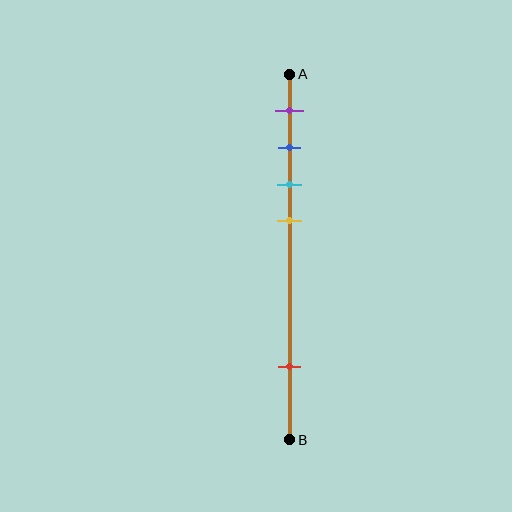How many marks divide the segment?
There are 5 marks dividing the segment.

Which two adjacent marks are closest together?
The blue and cyan marks are the closest adjacent pair.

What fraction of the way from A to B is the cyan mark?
The cyan mark is approximately 30% (0.3) of the way from A to B.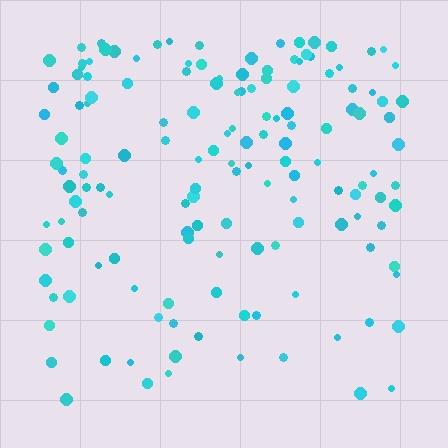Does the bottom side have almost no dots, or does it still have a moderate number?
Still a moderate number, just noticeably fewer than the top.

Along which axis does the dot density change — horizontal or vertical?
Vertical.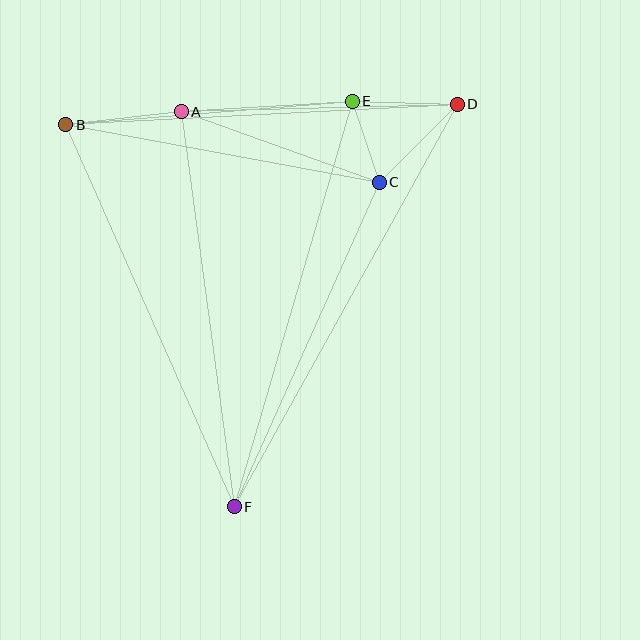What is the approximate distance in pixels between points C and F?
The distance between C and F is approximately 356 pixels.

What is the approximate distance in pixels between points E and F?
The distance between E and F is approximately 422 pixels.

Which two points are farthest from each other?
Points D and F are farthest from each other.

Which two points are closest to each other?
Points C and E are closest to each other.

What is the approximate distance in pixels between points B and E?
The distance between B and E is approximately 287 pixels.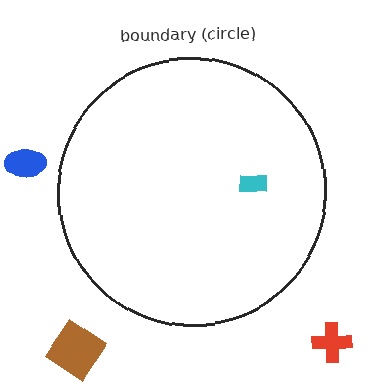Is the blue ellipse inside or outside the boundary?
Outside.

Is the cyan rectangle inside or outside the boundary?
Inside.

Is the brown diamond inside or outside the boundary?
Outside.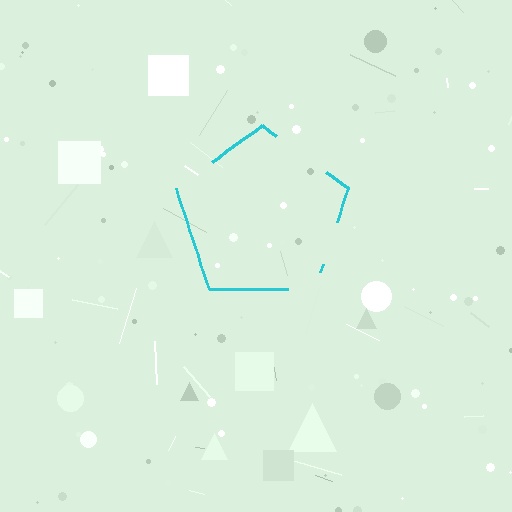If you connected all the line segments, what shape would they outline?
They would outline a pentagon.